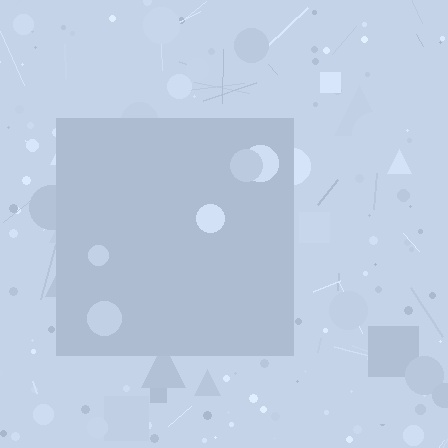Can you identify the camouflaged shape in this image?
The camouflaged shape is a square.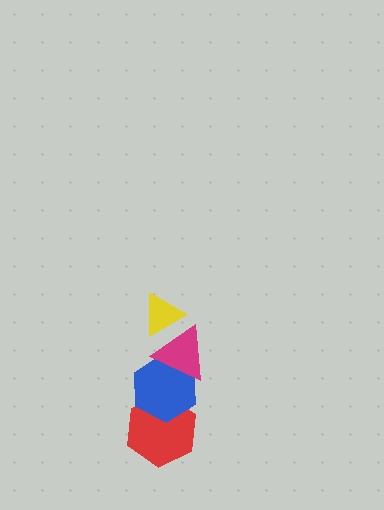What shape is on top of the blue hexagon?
The magenta triangle is on top of the blue hexagon.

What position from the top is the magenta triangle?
The magenta triangle is 2nd from the top.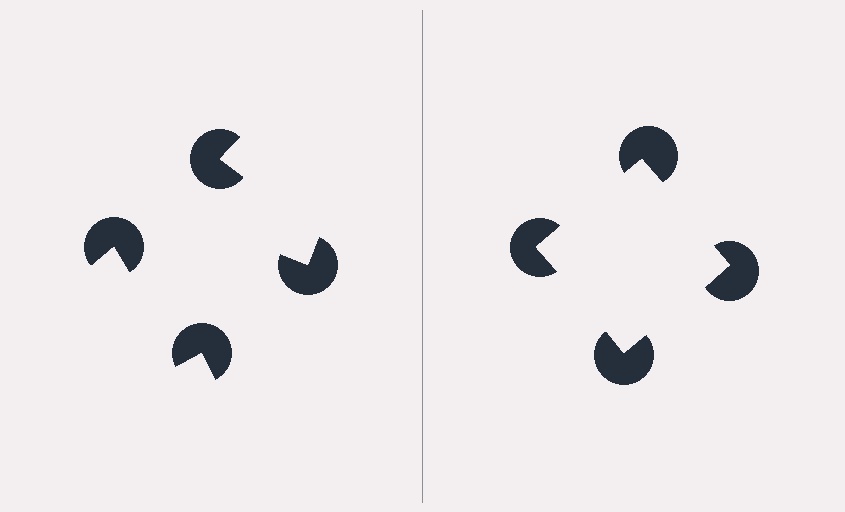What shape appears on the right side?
An illusory square.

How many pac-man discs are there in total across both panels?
8 — 4 on each side.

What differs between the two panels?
The pac-man discs are positioned identically on both sides; only the wedge orientations differ. On the right they align to a square; on the left they are misaligned.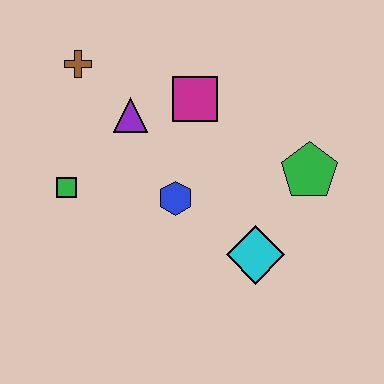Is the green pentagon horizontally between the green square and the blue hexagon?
No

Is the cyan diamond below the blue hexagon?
Yes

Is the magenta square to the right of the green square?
Yes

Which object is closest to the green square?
The purple triangle is closest to the green square.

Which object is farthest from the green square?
The green pentagon is farthest from the green square.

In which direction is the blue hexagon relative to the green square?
The blue hexagon is to the right of the green square.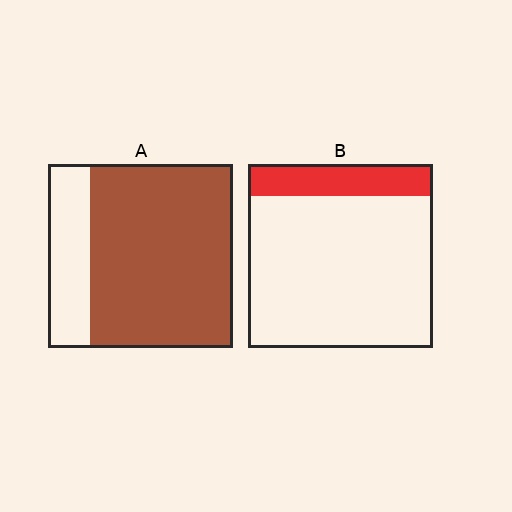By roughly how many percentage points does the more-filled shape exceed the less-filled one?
By roughly 60 percentage points (A over B).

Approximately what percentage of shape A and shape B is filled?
A is approximately 75% and B is approximately 15%.